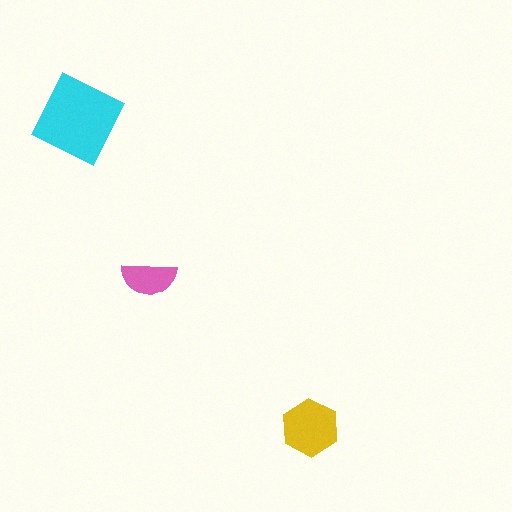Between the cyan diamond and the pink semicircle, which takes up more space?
The cyan diamond.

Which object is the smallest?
The pink semicircle.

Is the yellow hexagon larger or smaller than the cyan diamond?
Smaller.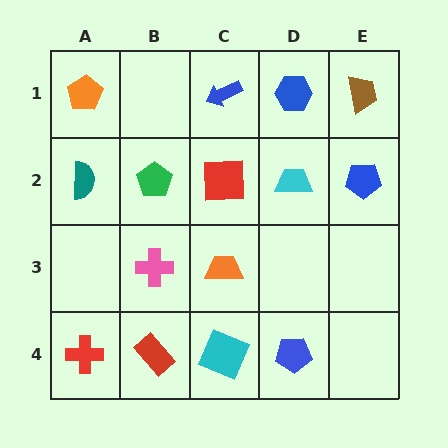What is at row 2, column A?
A teal semicircle.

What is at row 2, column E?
A blue pentagon.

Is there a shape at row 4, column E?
No, that cell is empty.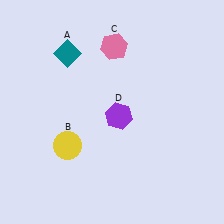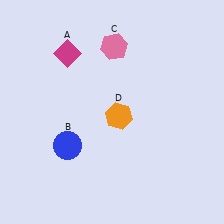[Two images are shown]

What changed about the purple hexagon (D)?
In Image 1, D is purple. In Image 2, it changed to orange.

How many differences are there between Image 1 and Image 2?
There are 3 differences between the two images.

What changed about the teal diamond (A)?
In Image 1, A is teal. In Image 2, it changed to magenta.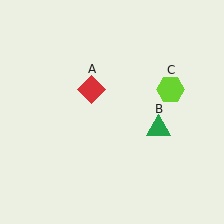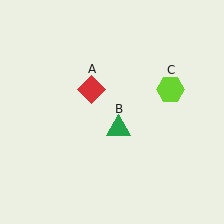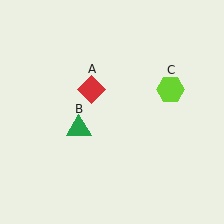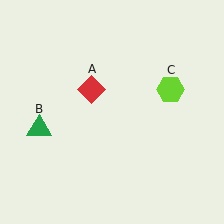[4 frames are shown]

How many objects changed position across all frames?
1 object changed position: green triangle (object B).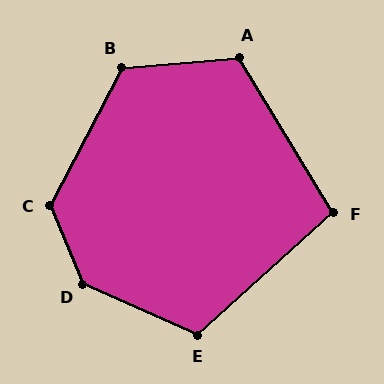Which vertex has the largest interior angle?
D, at approximately 137 degrees.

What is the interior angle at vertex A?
Approximately 116 degrees (obtuse).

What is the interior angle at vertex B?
Approximately 123 degrees (obtuse).